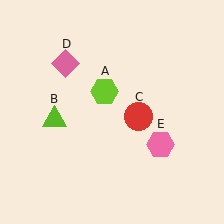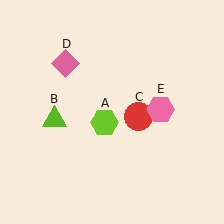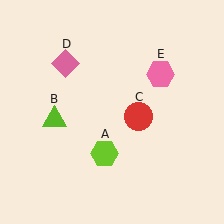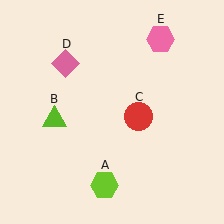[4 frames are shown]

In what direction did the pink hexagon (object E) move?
The pink hexagon (object E) moved up.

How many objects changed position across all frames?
2 objects changed position: lime hexagon (object A), pink hexagon (object E).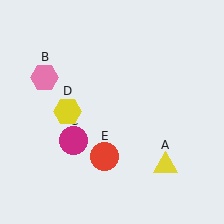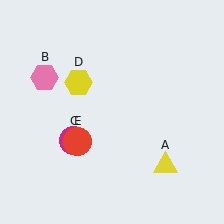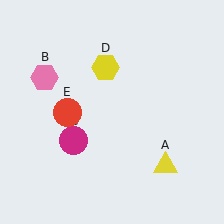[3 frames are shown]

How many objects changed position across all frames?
2 objects changed position: yellow hexagon (object D), red circle (object E).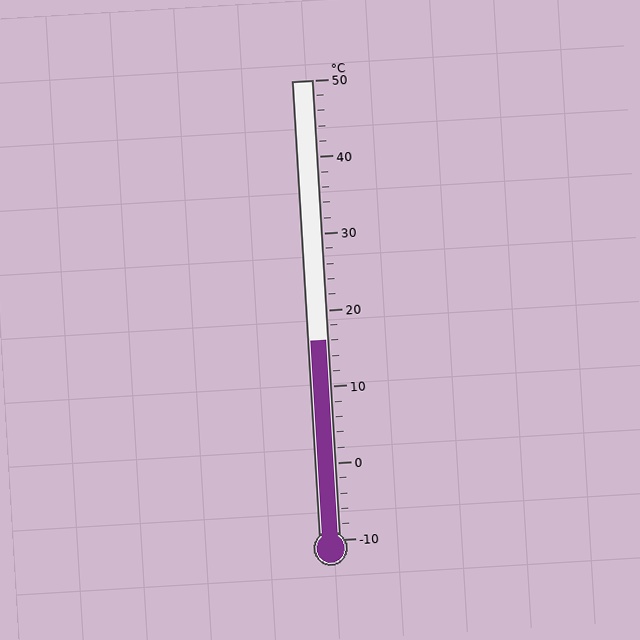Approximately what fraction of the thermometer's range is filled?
The thermometer is filled to approximately 45% of its range.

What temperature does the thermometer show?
The thermometer shows approximately 16°C.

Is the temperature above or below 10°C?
The temperature is above 10°C.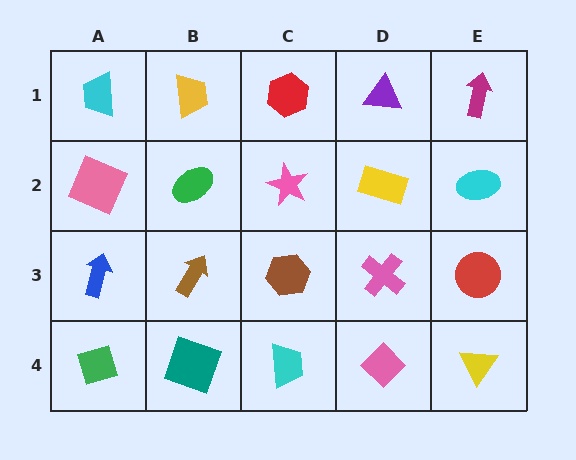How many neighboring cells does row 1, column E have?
2.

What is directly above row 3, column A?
A pink square.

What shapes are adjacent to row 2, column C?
A red hexagon (row 1, column C), a brown hexagon (row 3, column C), a green ellipse (row 2, column B), a yellow rectangle (row 2, column D).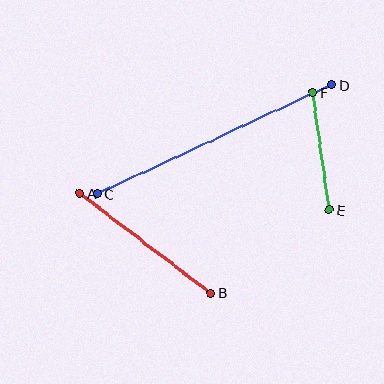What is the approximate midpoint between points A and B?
The midpoint is at approximately (145, 243) pixels.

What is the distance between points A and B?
The distance is approximately 164 pixels.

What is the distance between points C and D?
The distance is approximately 259 pixels.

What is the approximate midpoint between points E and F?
The midpoint is at approximately (321, 151) pixels.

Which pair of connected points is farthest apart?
Points C and D are farthest apart.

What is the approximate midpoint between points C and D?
The midpoint is at approximately (215, 139) pixels.